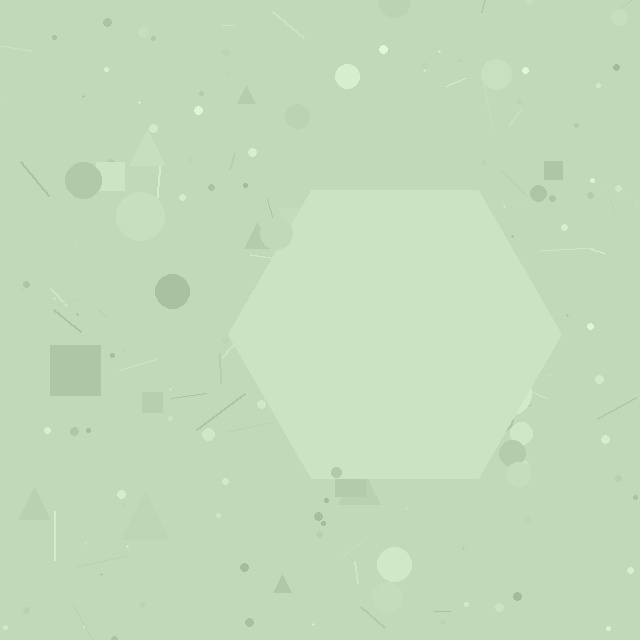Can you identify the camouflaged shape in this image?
The camouflaged shape is a hexagon.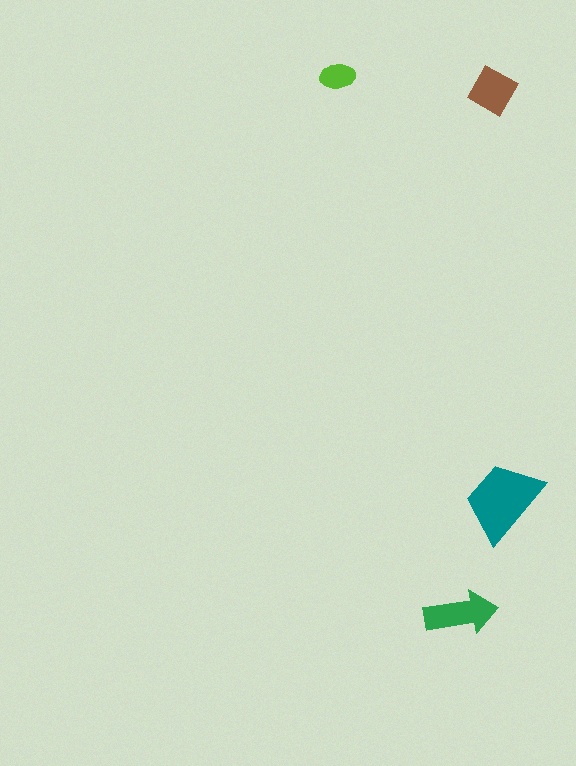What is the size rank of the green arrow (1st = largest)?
2nd.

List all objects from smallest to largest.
The lime ellipse, the brown diamond, the green arrow, the teal trapezoid.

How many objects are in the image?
There are 4 objects in the image.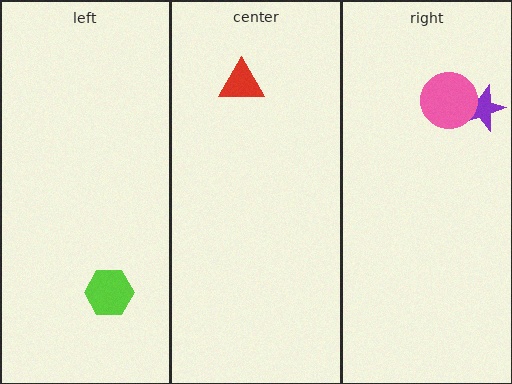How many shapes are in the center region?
1.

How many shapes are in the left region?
1.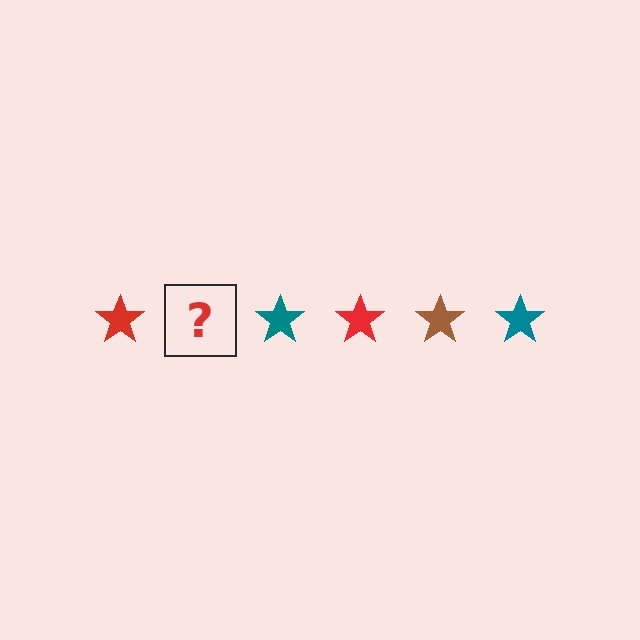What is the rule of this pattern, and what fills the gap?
The rule is that the pattern cycles through red, brown, teal stars. The gap should be filled with a brown star.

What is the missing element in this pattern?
The missing element is a brown star.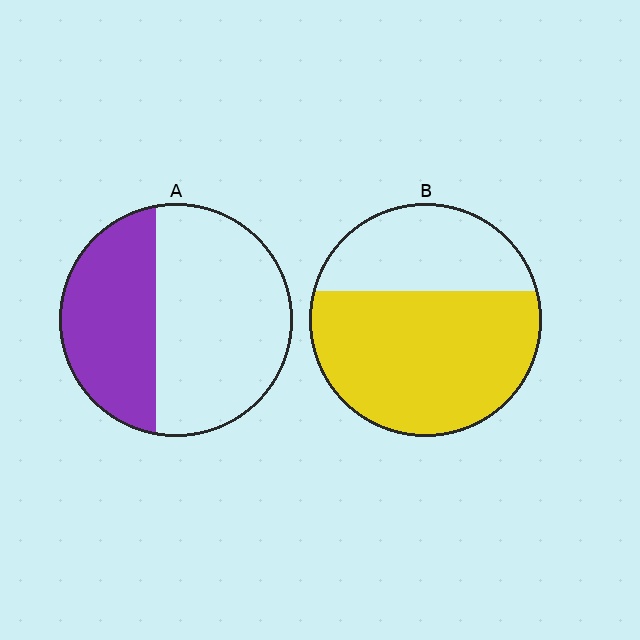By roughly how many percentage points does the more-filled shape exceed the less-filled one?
By roughly 25 percentage points (B over A).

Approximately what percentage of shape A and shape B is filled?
A is approximately 40% and B is approximately 65%.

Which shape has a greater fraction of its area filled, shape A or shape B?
Shape B.